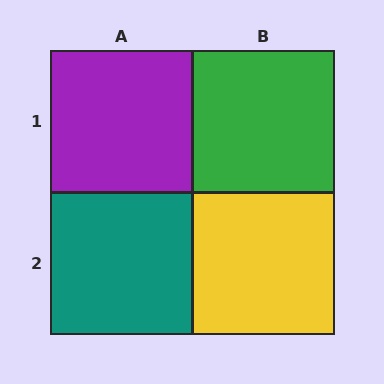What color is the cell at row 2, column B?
Yellow.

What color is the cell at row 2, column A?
Teal.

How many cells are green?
1 cell is green.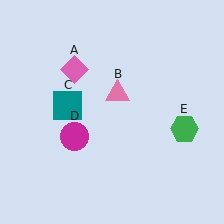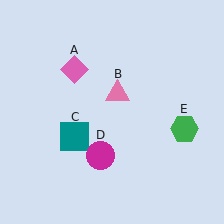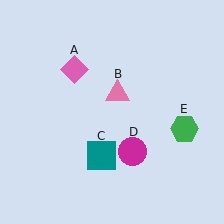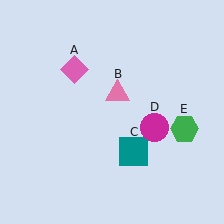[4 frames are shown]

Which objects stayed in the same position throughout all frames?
Pink diamond (object A) and pink triangle (object B) and green hexagon (object E) remained stationary.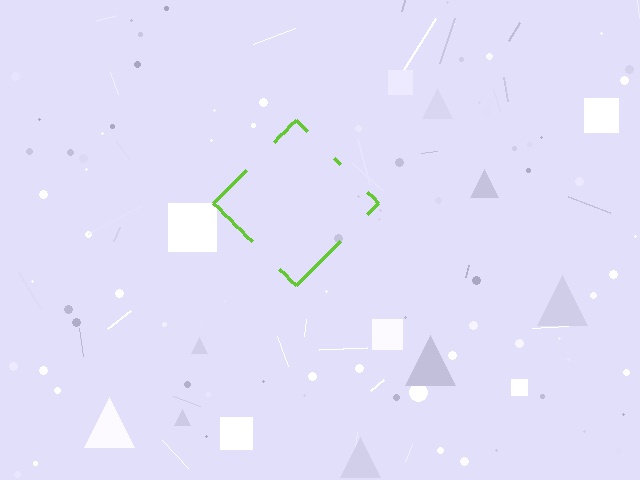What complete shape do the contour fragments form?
The contour fragments form a diamond.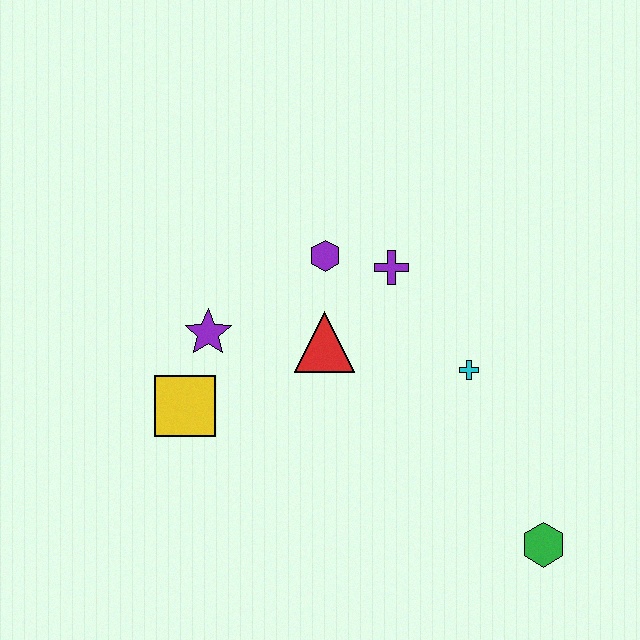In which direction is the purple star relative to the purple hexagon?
The purple star is to the left of the purple hexagon.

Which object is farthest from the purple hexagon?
The green hexagon is farthest from the purple hexagon.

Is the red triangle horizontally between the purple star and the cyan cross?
Yes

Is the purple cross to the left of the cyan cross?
Yes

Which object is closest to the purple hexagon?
The purple cross is closest to the purple hexagon.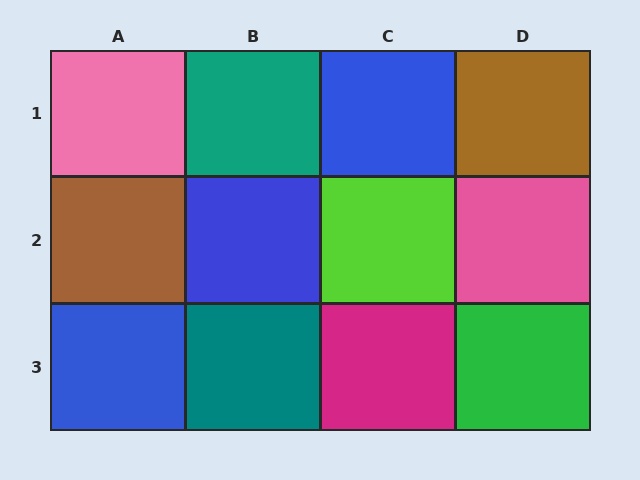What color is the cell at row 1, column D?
Brown.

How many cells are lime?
1 cell is lime.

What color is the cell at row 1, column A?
Pink.